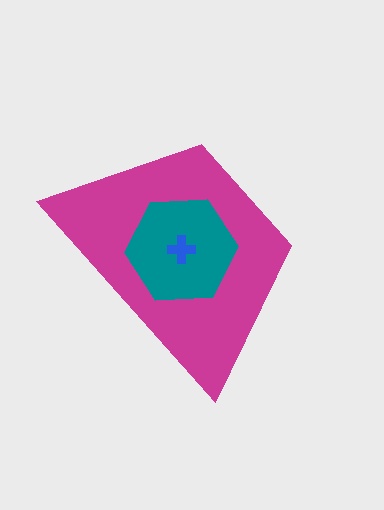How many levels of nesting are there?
3.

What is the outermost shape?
The magenta trapezoid.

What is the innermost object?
The blue cross.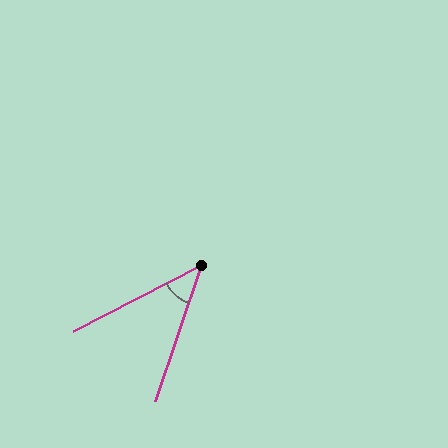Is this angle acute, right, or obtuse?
It is acute.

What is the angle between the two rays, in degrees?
Approximately 44 degrees.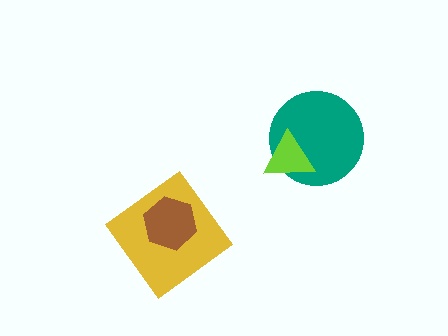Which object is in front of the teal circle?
The lime triangle is in front of the teal circle.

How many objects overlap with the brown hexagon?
1 object overlaps with the brown hexagon.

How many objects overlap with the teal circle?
1 object overlaps with the teal circle.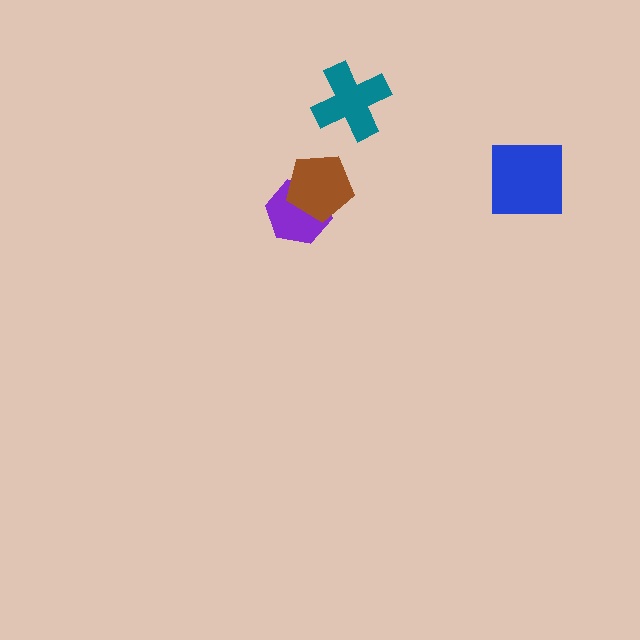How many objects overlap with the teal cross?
0 objects overlap with the teal cross.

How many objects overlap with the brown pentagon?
1 object overlaps with the brown pentagon.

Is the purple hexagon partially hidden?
Yes, it is partially covered by another shape.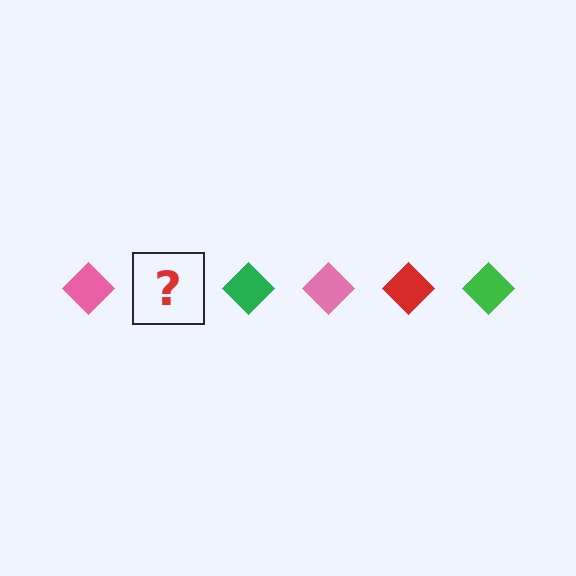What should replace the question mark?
The question mark should be replaced with a red diamond.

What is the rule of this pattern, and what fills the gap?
The rule is that the pattern cycles through pink, red, green diamonds. The gap should be filled with a red diamond.